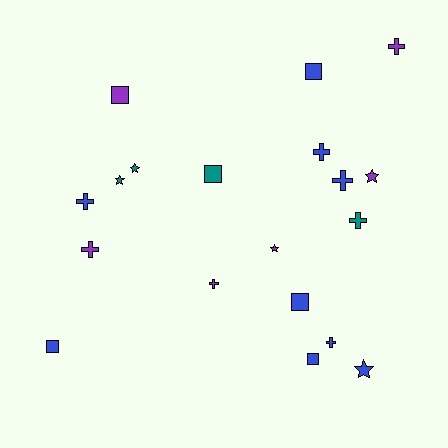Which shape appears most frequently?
Cross, with 8 objects.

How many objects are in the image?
There are 19 objects.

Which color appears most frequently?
Blue, with 9 objects.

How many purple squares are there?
There is 1 purple square.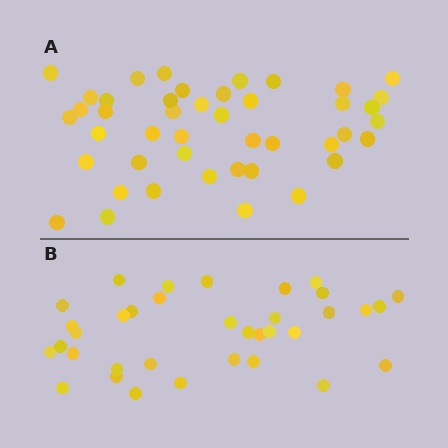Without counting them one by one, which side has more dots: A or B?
Region A (the top region) has more dots.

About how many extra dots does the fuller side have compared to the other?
Region A has roughly 8 or so more dots than region B.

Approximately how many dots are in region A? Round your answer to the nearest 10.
About 40 dots. (The exact count is 44, which rounds to 40.)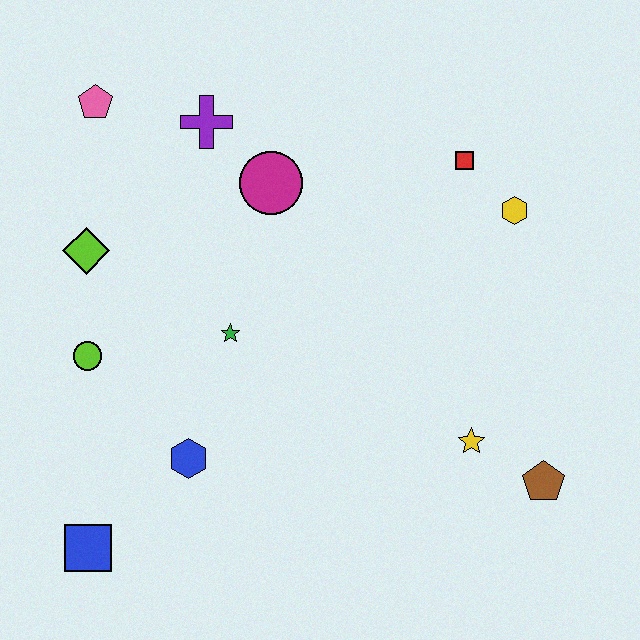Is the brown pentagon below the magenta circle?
Yes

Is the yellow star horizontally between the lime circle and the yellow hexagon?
Yes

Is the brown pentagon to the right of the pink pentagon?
Yes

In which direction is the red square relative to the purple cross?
The red square is to the right of the purple cross.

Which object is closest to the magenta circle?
The purple cross is closest to the magenta circle.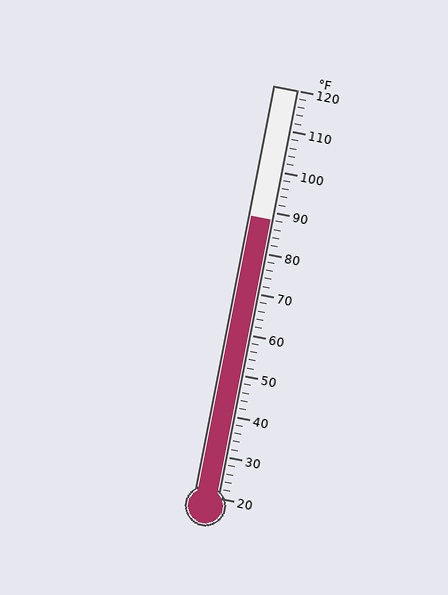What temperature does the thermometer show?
The thermometer shows approximately 88°F.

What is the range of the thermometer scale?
The thermometer scale ranges from 20°F to 120°F.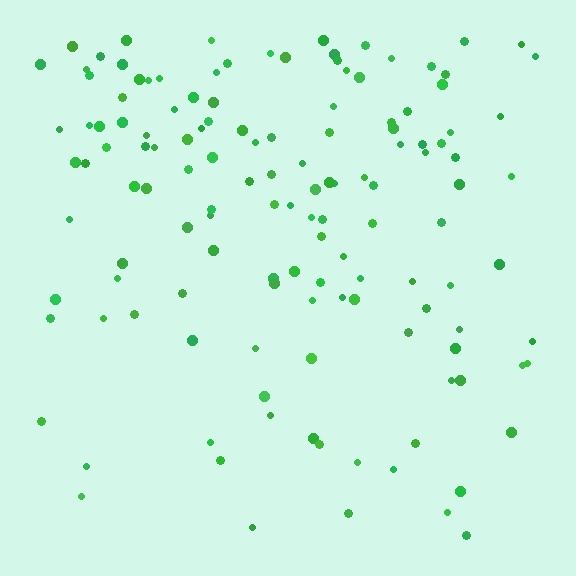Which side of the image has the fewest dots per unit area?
The bottom.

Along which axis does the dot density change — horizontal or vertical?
Vertical.